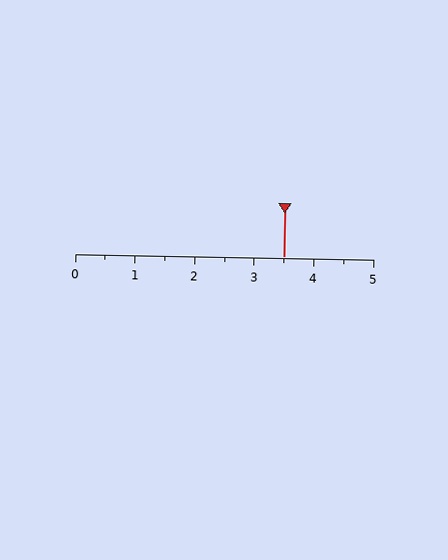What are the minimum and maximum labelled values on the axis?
The axis runs from 0 to 5.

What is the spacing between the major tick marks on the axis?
The major ticks are spaced 1 apart.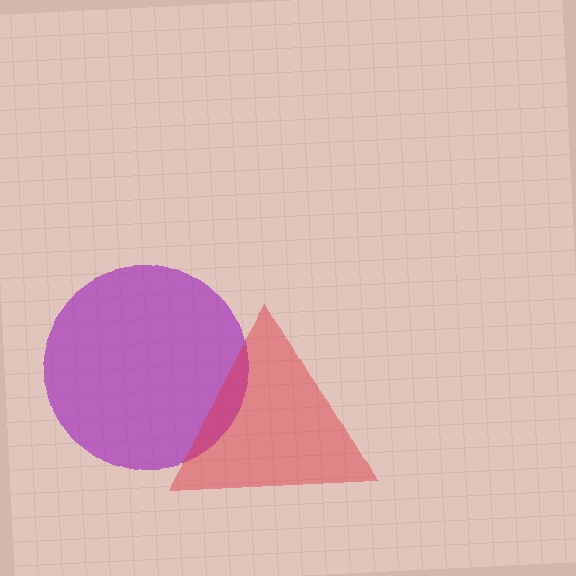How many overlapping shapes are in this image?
There are 2 overlapping shapes in the image.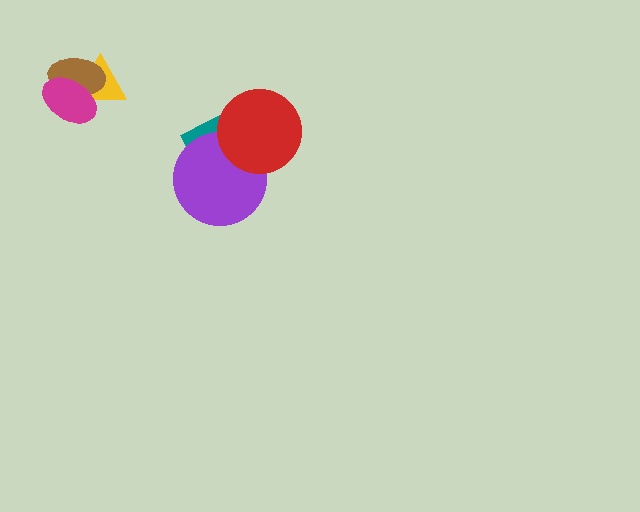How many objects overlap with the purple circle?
2 objects overlap with the purple circle.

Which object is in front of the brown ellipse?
The magenta ellipse is in front of the brown ellipse.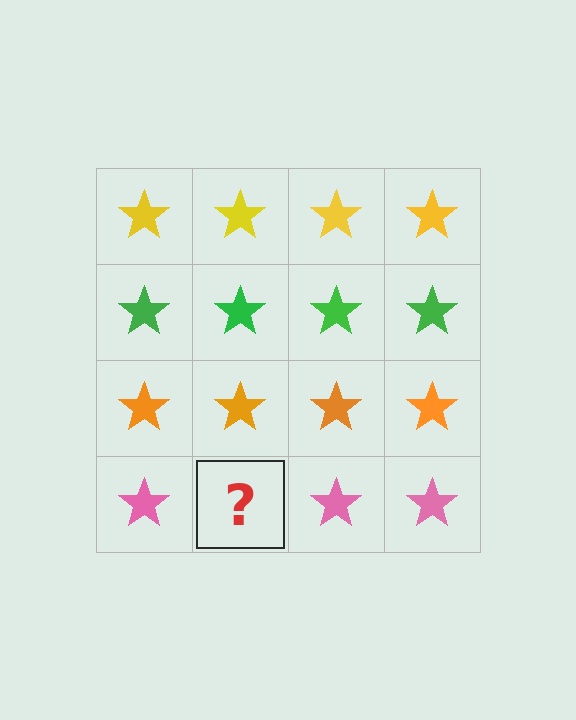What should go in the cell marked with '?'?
The missing cell should contain a pink star.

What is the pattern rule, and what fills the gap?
The rule is that each row has a consistent color. The gap should be filled with a pink star.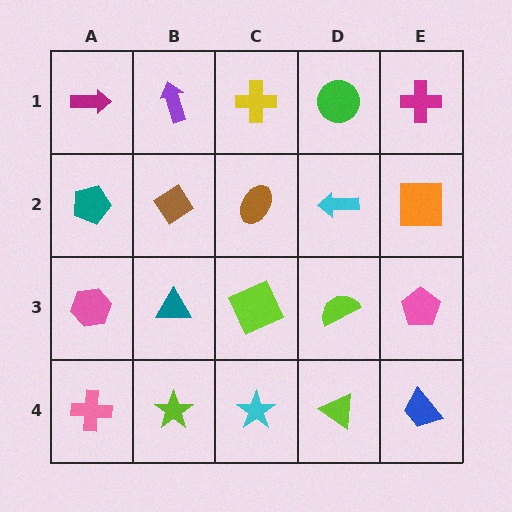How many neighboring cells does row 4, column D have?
3.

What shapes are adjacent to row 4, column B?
A teal triangle (row 3, column B), a pink cross (row 4, column A), a cyan star (row 4, column C).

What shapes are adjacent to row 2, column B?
A purple arrow (row 1, column B), a teal triangle (row 3, column B), a teal pentagon (row 2, column A), a brown ellipse (row 2, column C).